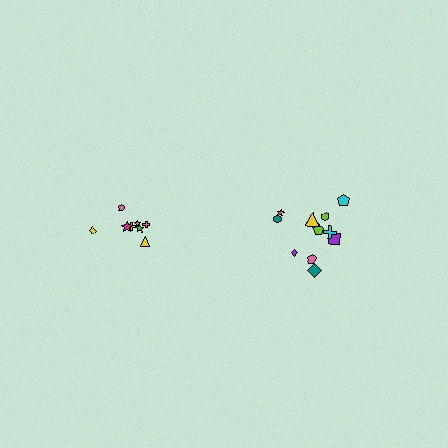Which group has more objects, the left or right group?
The right group.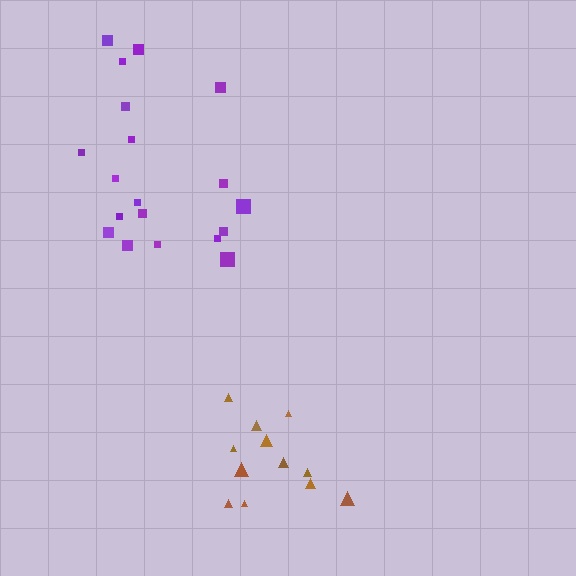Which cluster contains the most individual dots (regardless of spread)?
Purple (19).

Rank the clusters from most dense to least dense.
brown, purple.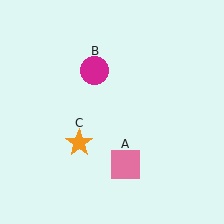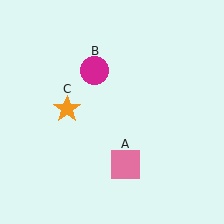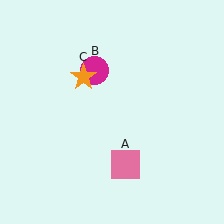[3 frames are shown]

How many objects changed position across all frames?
1 object changed position: orange star (object C).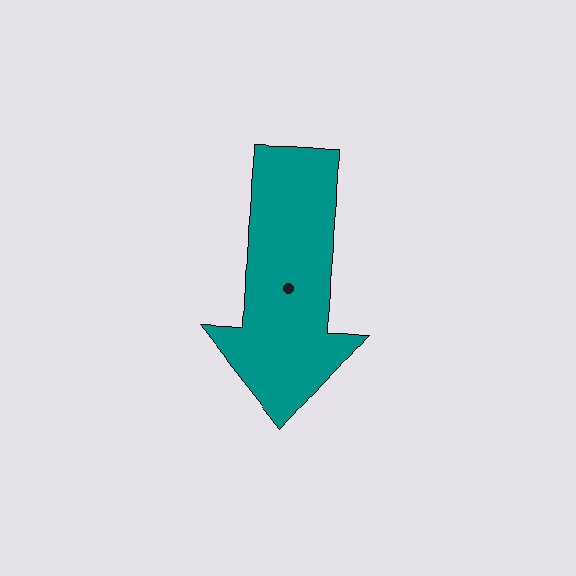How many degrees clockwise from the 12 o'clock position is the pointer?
Approximately 182 degrees.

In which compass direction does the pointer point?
South.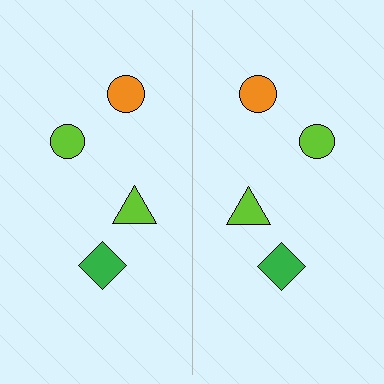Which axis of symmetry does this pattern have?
The pattern has a vertical axis of symmetry running through the center of the image.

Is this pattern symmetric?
Yes, this pattern has bilateral (reflection) symmetry.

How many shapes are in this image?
There are 8 shapes in this image.